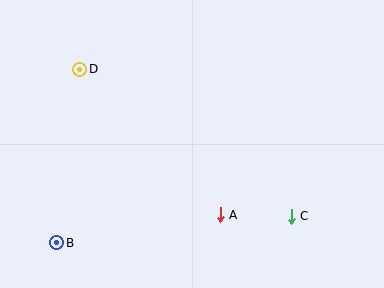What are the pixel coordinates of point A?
Point A is at (220, 215).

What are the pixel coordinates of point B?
Point B is at (57, 243).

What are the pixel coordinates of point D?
Point D is at (80, 69).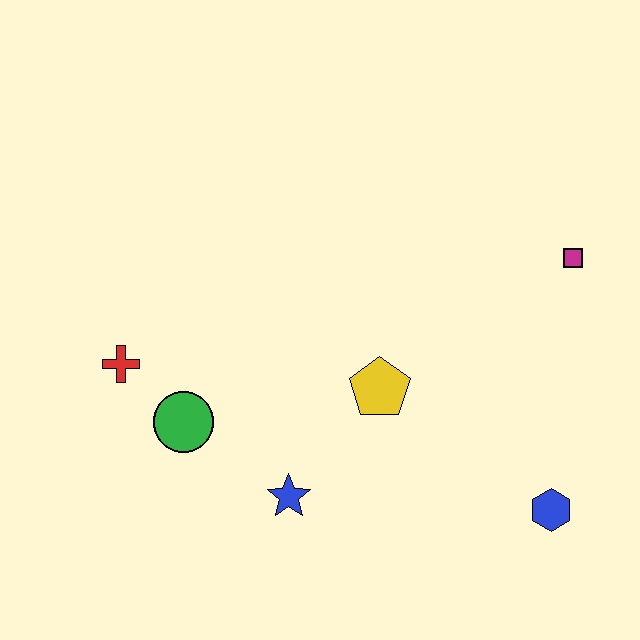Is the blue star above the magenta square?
No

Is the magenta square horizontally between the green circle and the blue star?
No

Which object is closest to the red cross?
The green circle is closest to the red cross.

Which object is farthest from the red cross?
The magenta square is farthest from the red cross.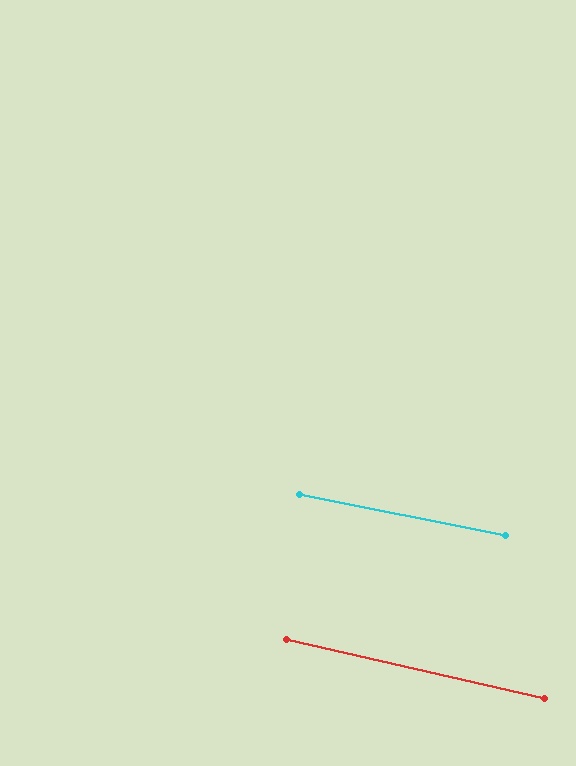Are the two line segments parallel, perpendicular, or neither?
Parallel — their directions differ by only 1.7°.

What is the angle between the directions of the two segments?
Approximately 2 degrees.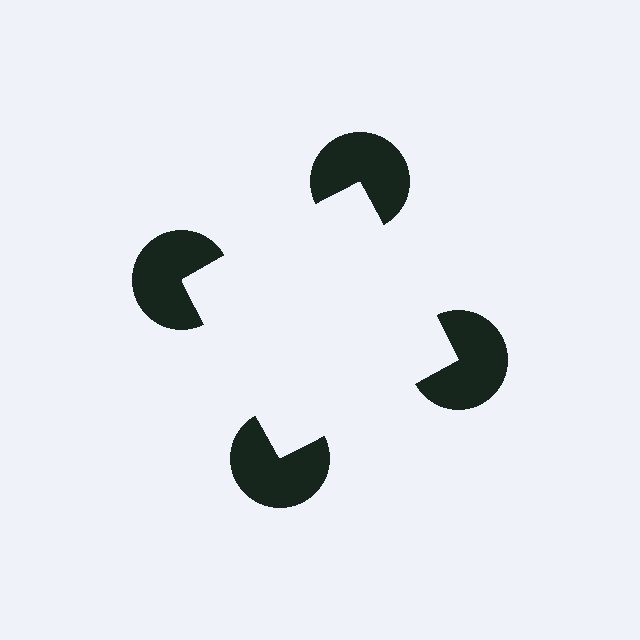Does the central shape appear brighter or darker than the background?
It typically appears slightly brighter than the background, even though no actual brightness change is drawn.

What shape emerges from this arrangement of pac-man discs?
An illusory square — its edges are inferred from the aligned wedge cuts in the pac-man discs, not physically drawn.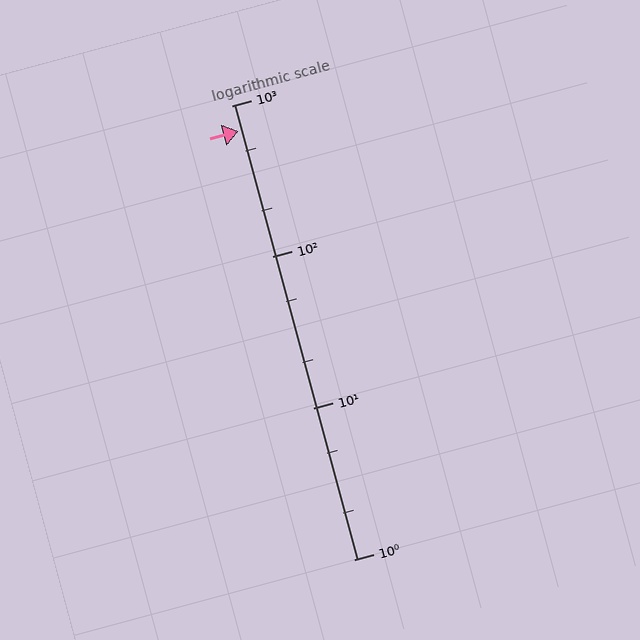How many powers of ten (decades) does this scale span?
The scale spans 3 decades, from 1 to 1000.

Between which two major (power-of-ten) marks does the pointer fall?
The pointer is between 100 and 1000.